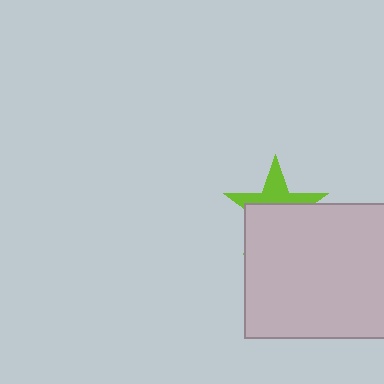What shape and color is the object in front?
The object in front is a light gray rectangle.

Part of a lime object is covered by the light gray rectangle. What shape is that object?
It is a star.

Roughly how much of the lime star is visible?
A small part of it is visible (roughly 41%).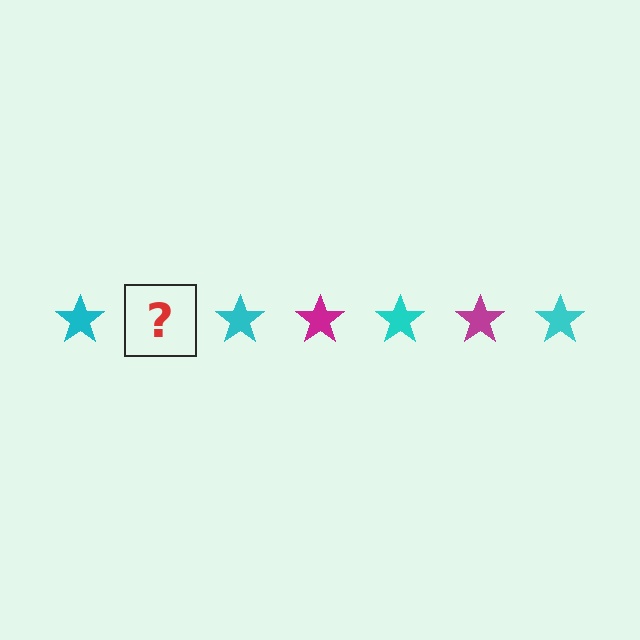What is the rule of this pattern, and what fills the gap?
The rule is that the pattern cycles through cyan, magenta stars. The gap should be filled with a magenta star.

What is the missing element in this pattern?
The missing element is a magenta star.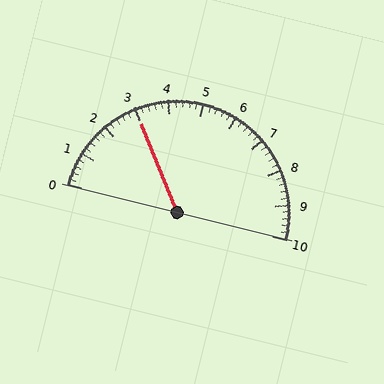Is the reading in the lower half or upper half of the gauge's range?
The reading is in the lower half of the range (0 to 10).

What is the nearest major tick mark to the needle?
The nearest major tick mark is 3.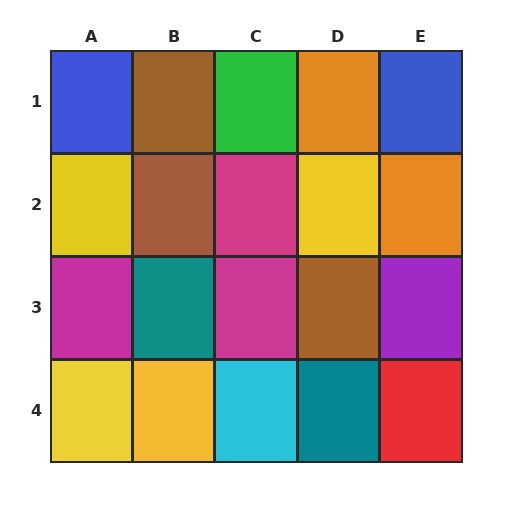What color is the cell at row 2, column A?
Yellow.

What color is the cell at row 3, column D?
Brown.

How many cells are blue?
2 cells are blue.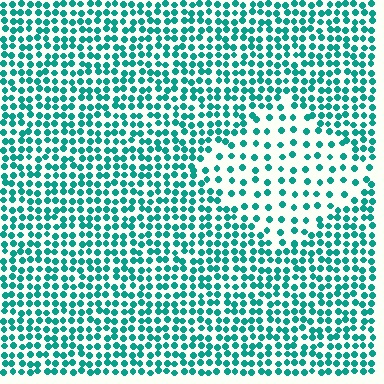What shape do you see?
I see a diamond.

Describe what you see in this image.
The image contains small teal elements arranged at two different densities. A diamond-shaped region is visible where the elements are less densely packed than the surrounding area.